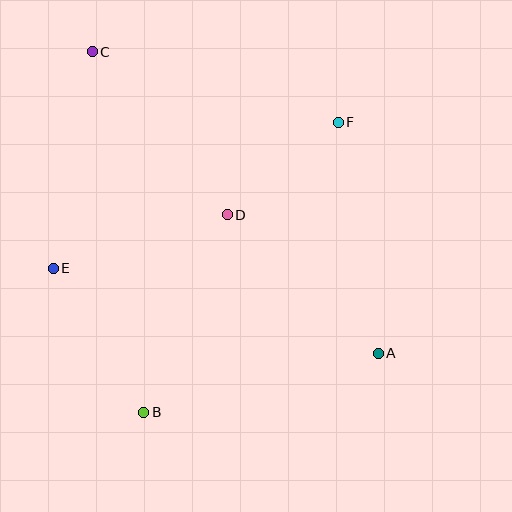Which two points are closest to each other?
Points D and F are closest to each other.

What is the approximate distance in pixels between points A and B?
The distance between A and B is approximately 242 pixels.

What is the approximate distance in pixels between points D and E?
The distance between D and E is approximately 182 pixels.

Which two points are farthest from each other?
Points A and C are farthest from each other.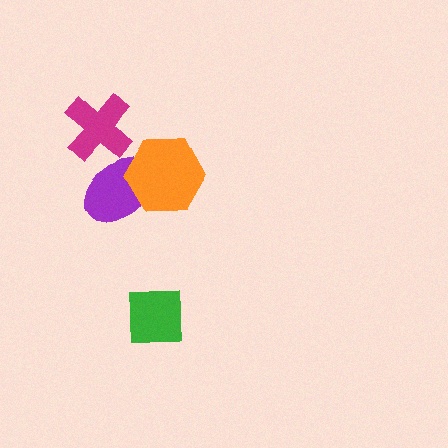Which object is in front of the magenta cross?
The purple ellipse is in front of the magenta cross.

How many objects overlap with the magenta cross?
1 object overlaps with the magenta cross.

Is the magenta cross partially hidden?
Yes, it is partially covered by another shape.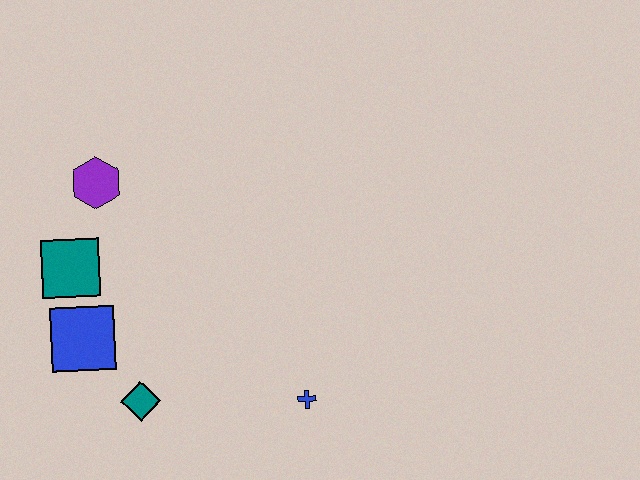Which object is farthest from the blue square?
The blue cross is farthest from the blue square.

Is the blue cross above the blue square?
No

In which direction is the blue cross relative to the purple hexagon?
The blue cross is below the purple hexagon.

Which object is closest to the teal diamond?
The blue square is closest to the teal diamond.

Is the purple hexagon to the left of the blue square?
No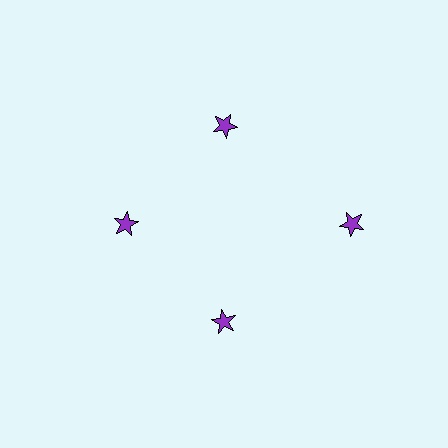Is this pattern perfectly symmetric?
No. The 4 purple stars are arranged in a ring, but one element near the 3 o'clock position is pushed outward from the center, breaking the 4-fold rotational symmetry.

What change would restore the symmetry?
The symmetry would be restored by moving it inward, back onto the ring so that all 4 stars sit at equal angles and equal distance from the center.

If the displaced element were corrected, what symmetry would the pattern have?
It would have 4-fold rotational symmetry — the pattern would map onto itself every 90 degrees.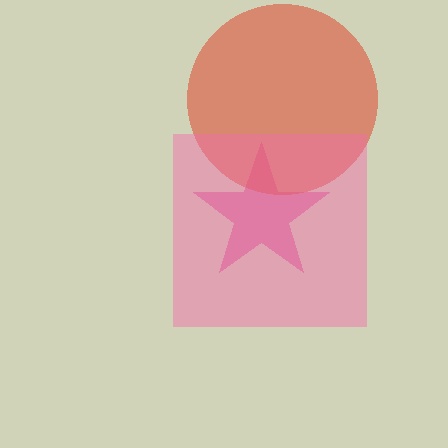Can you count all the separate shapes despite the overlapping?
Yes, there are 3 separate shapes.